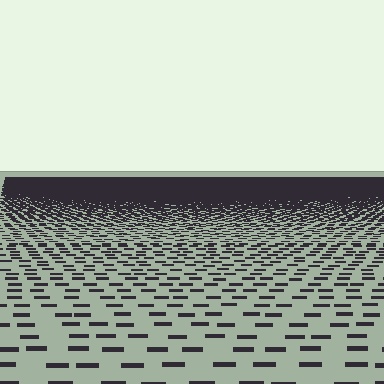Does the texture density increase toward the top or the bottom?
Density increases toward the top.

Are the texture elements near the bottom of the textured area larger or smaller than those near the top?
Larger. Near the bottom, elements are closer to the viewer and appear at a bigger on-screen size.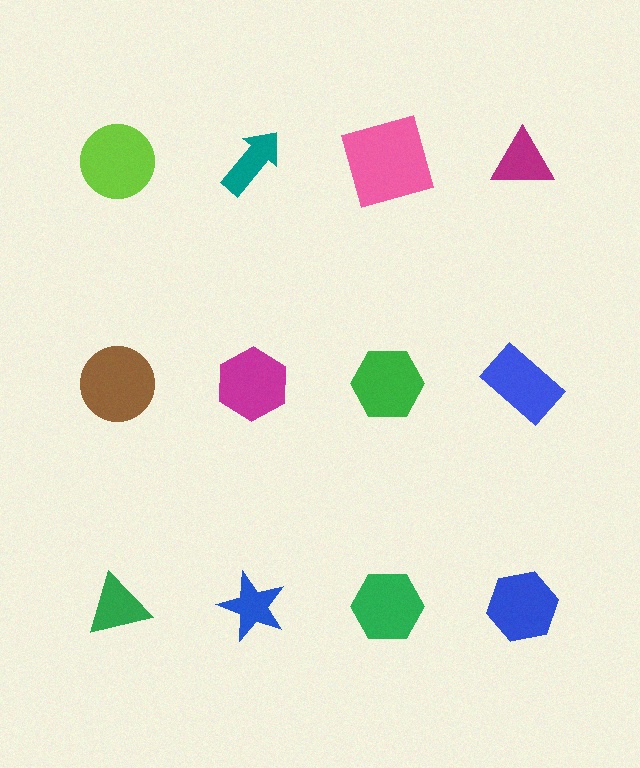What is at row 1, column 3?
A pink square.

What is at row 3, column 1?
A green triangle.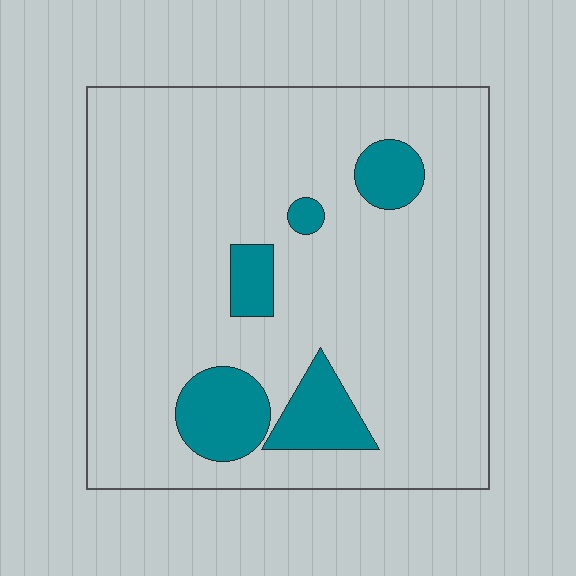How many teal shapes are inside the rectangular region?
5.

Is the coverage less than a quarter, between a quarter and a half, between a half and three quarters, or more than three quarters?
Less than a quarter.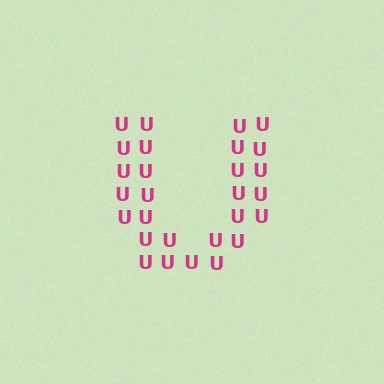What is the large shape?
The large shape is the letter U.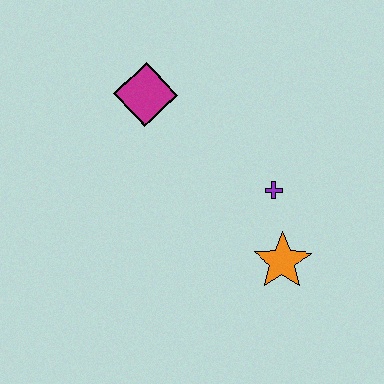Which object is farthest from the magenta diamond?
The orange star is farthest from the magenta diamond.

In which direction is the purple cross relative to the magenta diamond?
The purple cross is to the right of the magenta diamond.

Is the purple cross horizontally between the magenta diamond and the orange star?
Yes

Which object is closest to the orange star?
The purple cross is closest to the orange star.